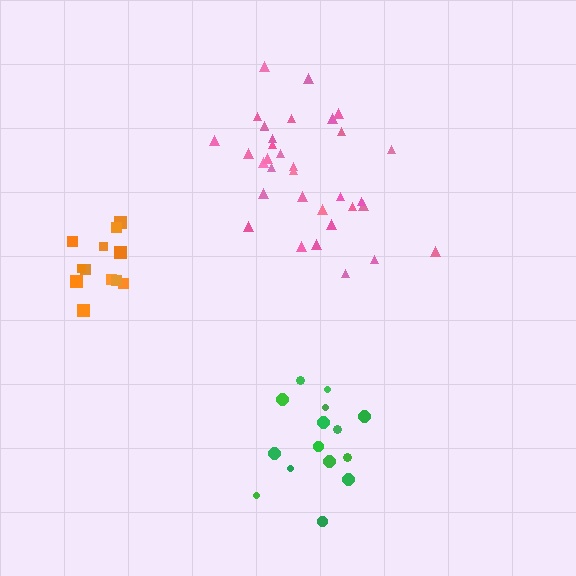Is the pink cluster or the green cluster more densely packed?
Pink.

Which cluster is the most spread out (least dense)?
Green.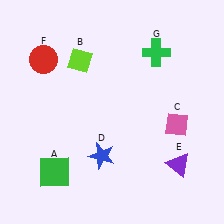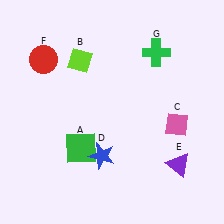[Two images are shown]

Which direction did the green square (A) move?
The green square (A) moved right.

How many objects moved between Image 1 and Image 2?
1 object moved between the two images.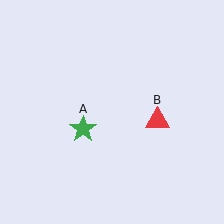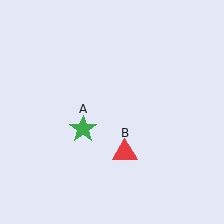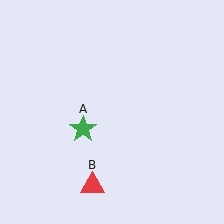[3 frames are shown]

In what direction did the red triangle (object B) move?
The red triangle (object B) moved down and to the left.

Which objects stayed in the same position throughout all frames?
Green star (object A) remained stationary.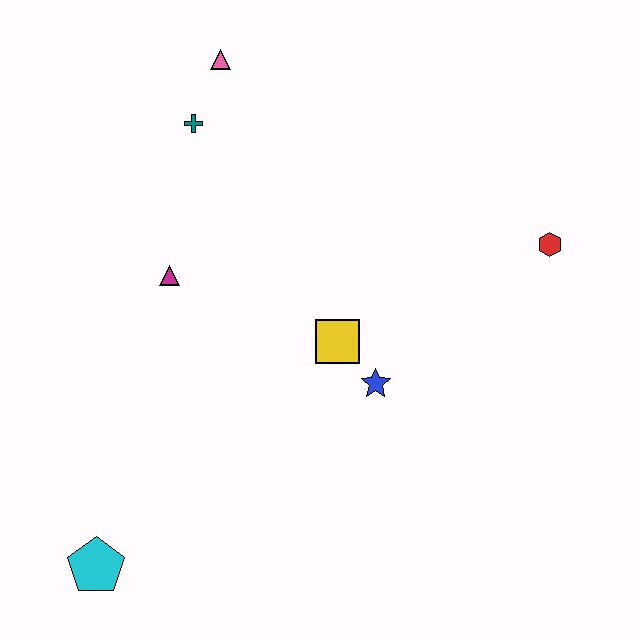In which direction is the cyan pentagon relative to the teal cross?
The cyan pentagon is below the teal cross.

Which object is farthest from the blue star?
The pink triangle is farthest from the blue star.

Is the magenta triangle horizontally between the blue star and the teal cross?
No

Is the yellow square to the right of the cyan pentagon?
Yes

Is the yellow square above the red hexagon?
No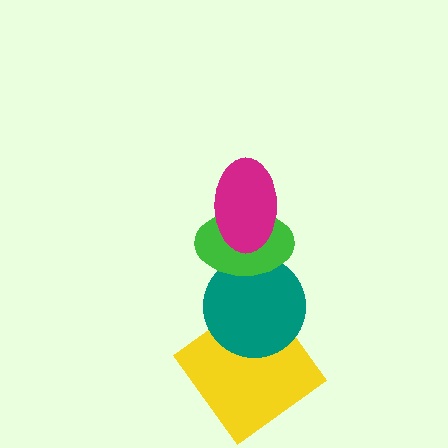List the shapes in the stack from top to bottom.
From top to bottom: the magenta ellipse, the green ellipse, the teal circle, the yellow diamond.